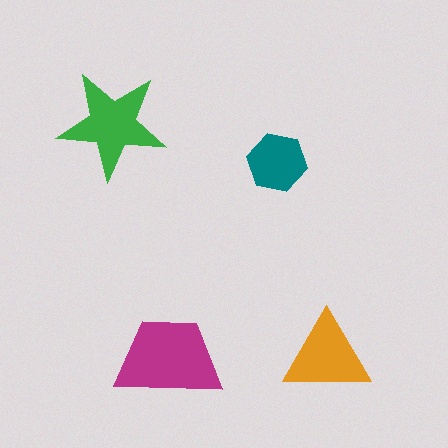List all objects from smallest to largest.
The teal hexagon, the orange triangle, the green star, the magenta trapezoid.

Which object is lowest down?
The orange triangle is bottommost.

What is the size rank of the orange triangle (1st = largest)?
3rd.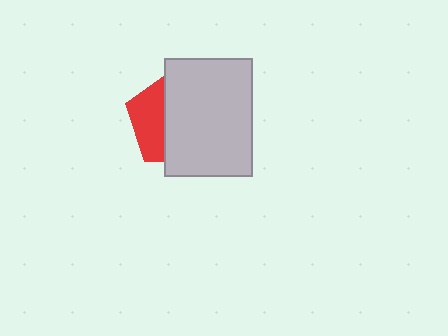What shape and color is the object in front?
The object in front is a light gray rectangle.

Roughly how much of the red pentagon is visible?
A small part of it is visible (roughly 35%).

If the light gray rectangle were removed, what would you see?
You would see the complete red pentagon.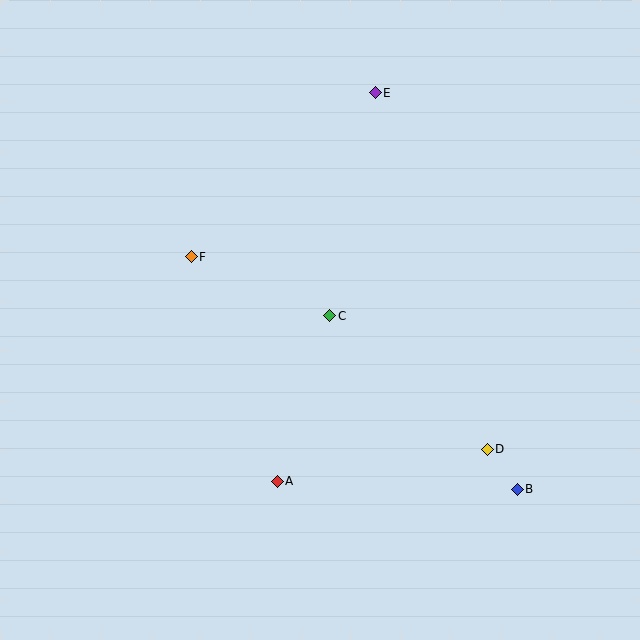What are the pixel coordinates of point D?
Point D is at (487, 449).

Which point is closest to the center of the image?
Point C at (330, 316) is closest to the center.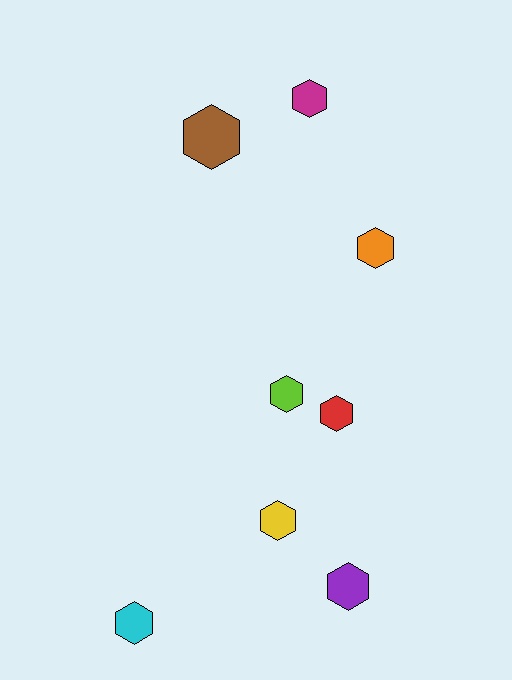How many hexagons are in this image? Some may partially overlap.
There are 8 hexagons.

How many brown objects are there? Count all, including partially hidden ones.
There is 1 brown object.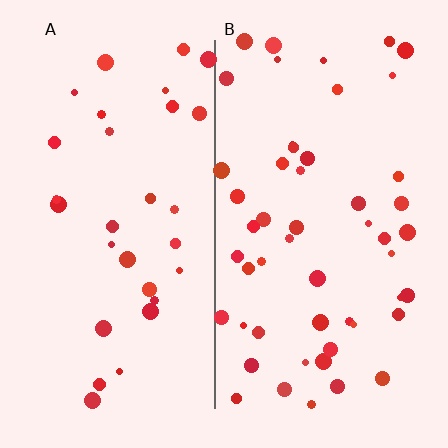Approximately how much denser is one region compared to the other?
Approximately 1.7× — region B over region A.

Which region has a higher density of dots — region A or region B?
B (the right).